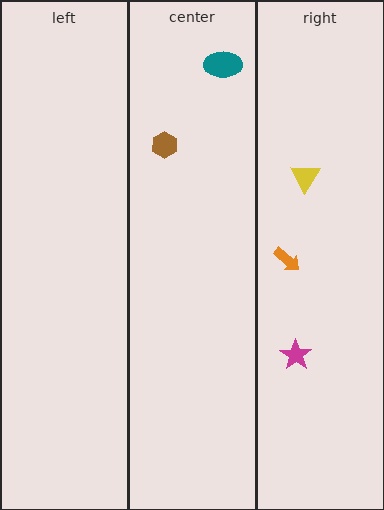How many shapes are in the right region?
3.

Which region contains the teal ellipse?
The center region.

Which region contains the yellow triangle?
The right region.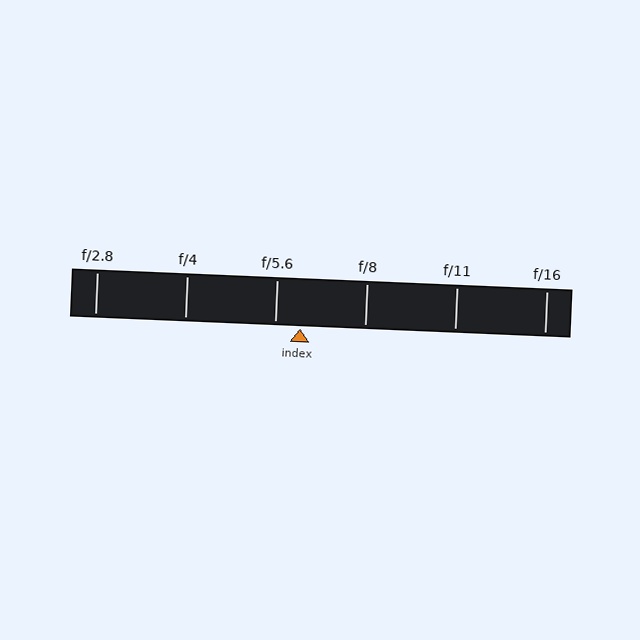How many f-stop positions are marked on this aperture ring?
There are 6 f-stop positions marked.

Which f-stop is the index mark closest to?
The index mark is closest to f/5.6.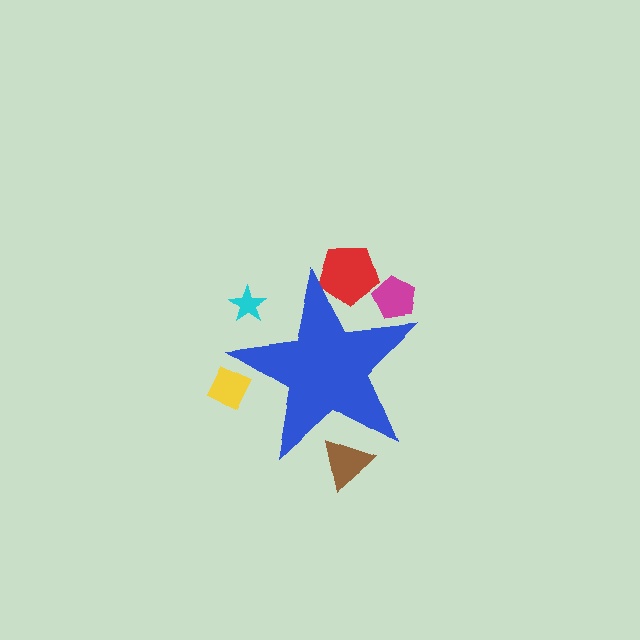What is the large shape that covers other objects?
A blue star.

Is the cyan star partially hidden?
Yes, the cyan star is partially hidden behind the blue star.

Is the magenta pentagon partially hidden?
Yes, the magenta pentagon is partially hidden behind the blue star.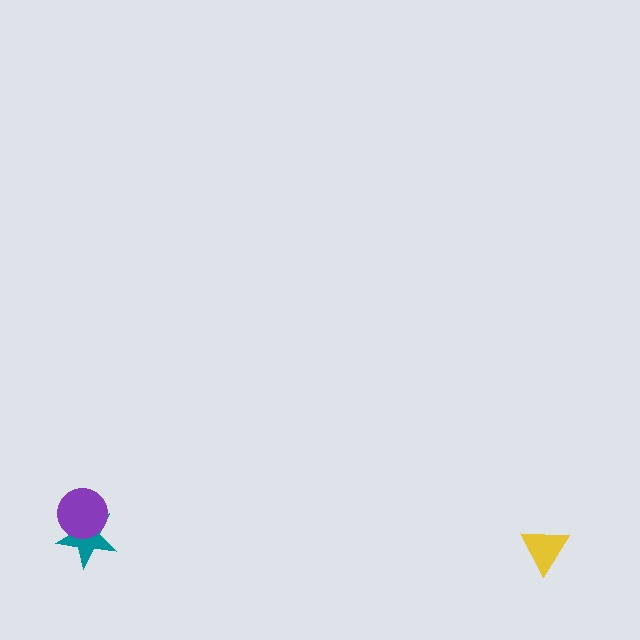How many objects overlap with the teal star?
1 object overlaps with the teal star.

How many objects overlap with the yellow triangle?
0 objects overlap with the yellow triangle.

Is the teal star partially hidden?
Yes, it is partially covered by another shape.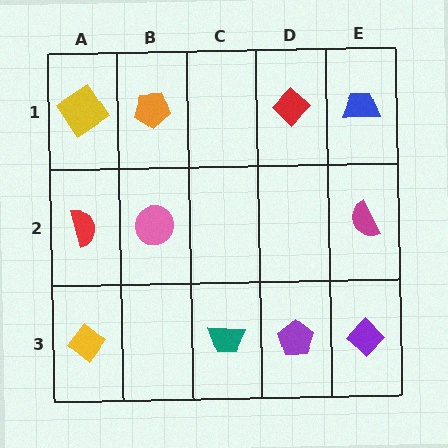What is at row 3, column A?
A yellow diamond.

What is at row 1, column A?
A yellow diamond.